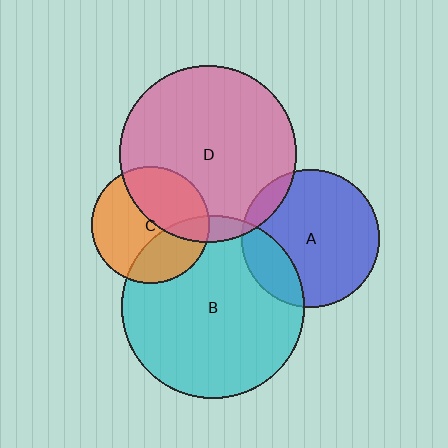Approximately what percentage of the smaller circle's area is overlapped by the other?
Approximately 5%.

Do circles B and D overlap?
Yes.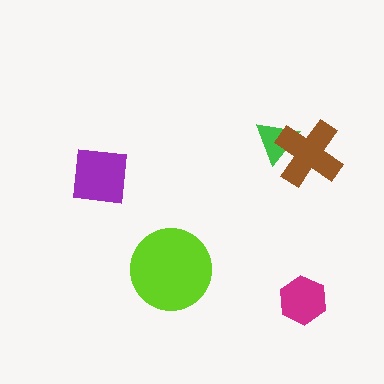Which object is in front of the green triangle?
The brown cross is in front of the green triangle.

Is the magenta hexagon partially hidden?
No, no other shape covers it.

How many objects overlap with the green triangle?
1 object overlaps with the green triangle.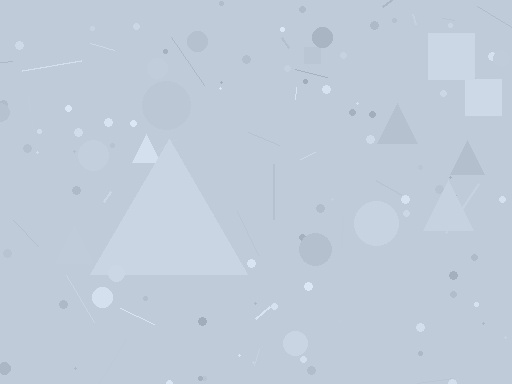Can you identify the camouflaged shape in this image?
The camouflaged shape is a triangle.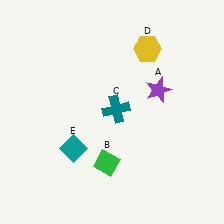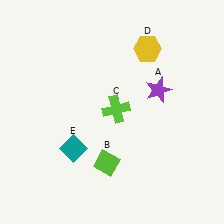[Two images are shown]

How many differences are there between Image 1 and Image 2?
There are 2 differences between the two images.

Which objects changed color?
B changed from green to lime. C changed from teal to lime.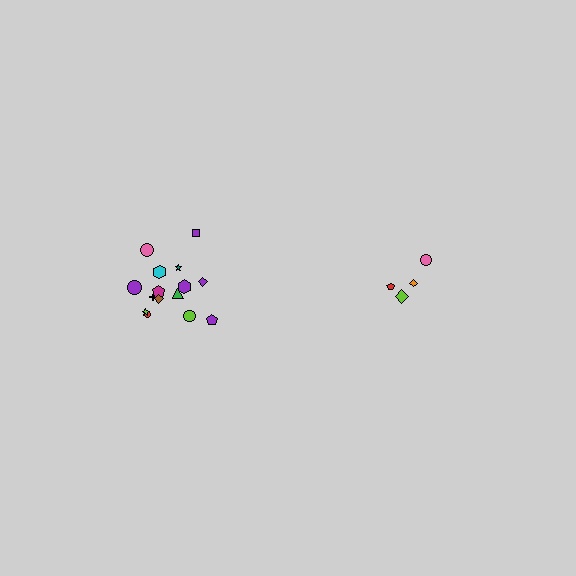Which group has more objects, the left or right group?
The left group.